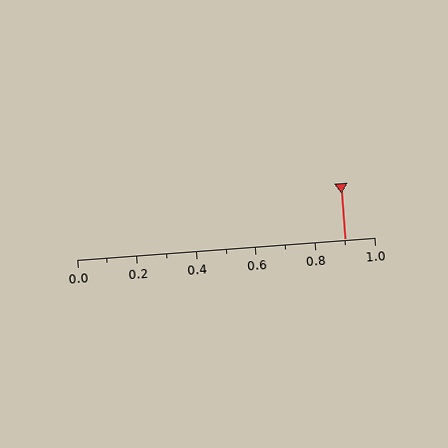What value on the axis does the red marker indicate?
The marker indicates approximately 0.9.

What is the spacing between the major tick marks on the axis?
The major ticks are spaced 0.2 apart.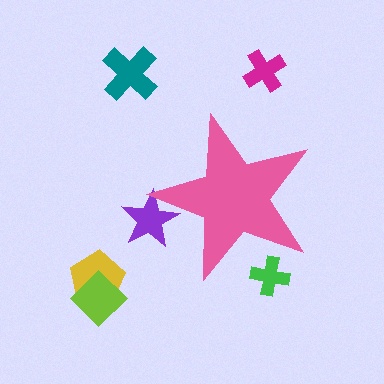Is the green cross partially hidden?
Yes, the green cross is partially hidden behind the pink star.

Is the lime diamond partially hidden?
No, the lime diamond is fully visible.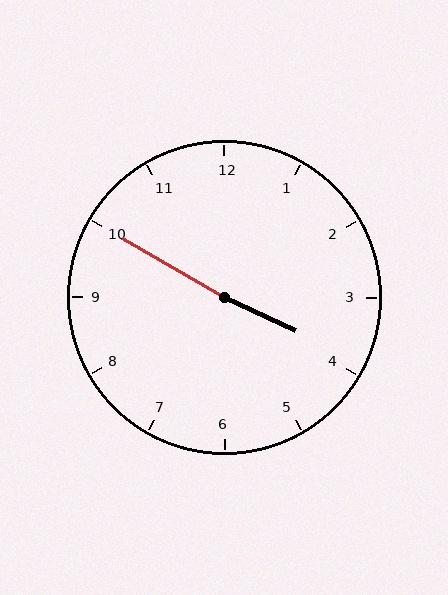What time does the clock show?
3:50.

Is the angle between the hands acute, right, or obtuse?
It is obtuse.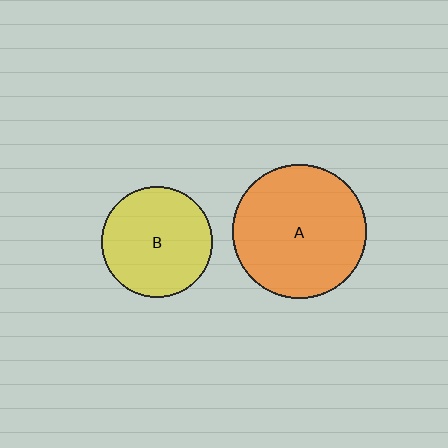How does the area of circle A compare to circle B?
Approximately 1.5 times.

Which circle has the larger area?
Circle A (orange).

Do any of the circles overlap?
No, none of the circles overlap.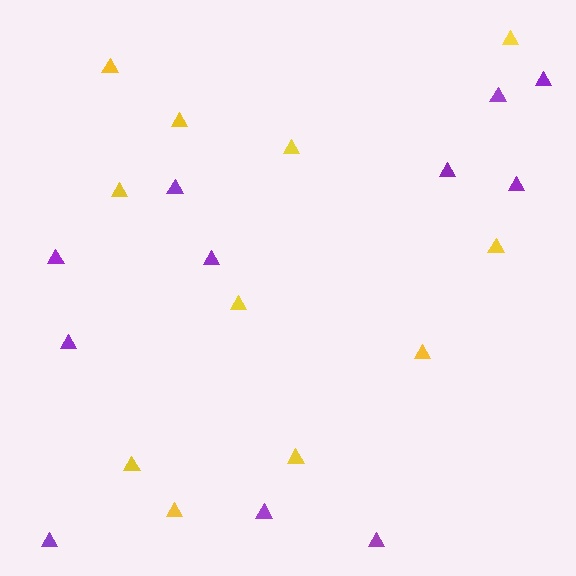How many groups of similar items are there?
There are 2 groups: one group of purple triangles (11) and one group of yellow triangles (11).